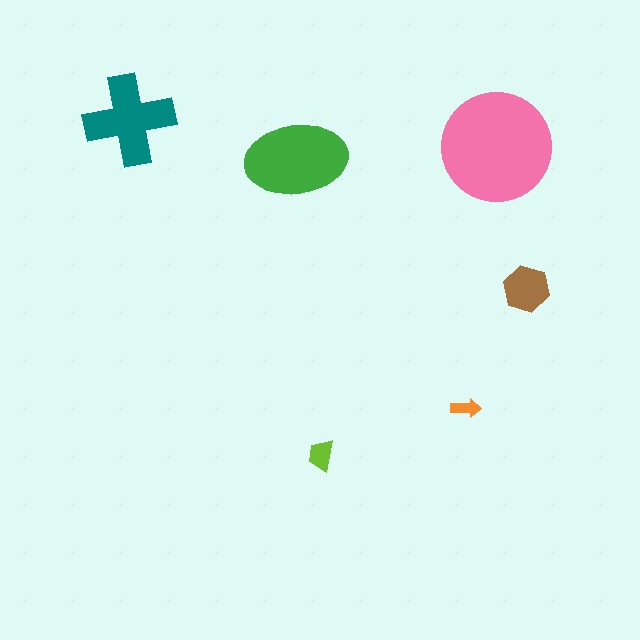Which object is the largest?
The pink circle.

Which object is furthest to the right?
The brown hexagon is rightmost.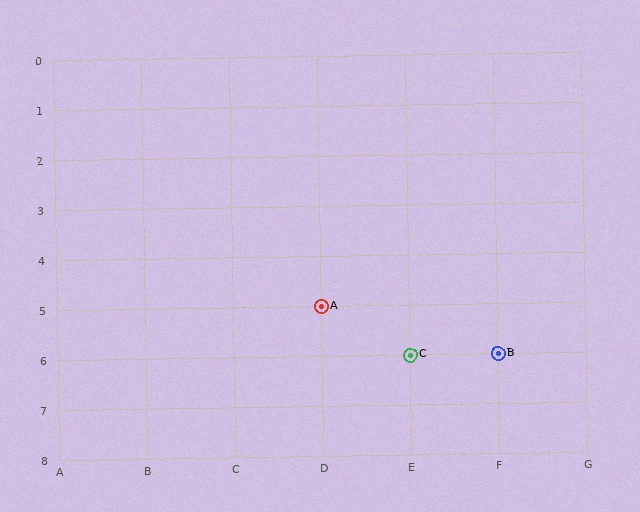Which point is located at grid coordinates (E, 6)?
Point C is at (E, 6).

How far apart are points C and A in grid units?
Points C and A are 1 column and 1 row apart (about 1.4 grid units diagonally).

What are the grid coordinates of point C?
Point C is at grid coordinates (E, 6).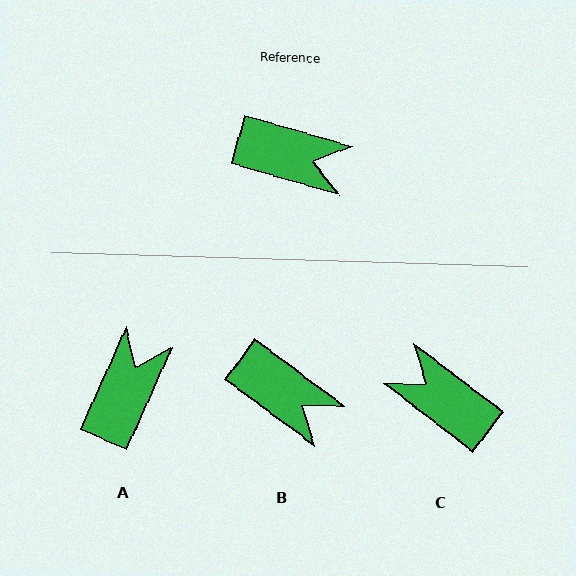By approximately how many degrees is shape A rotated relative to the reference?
Approximately 82 degrees counter-clockwise.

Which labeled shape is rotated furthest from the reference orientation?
C, about 159 degrees away.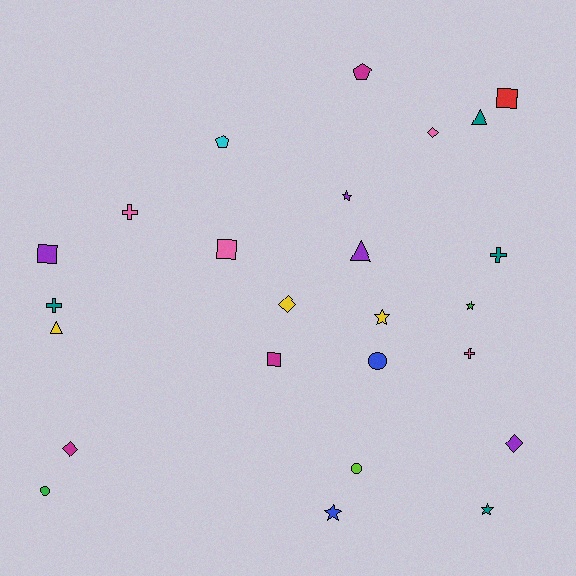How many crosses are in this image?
There are 4 crosses.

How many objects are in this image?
There are 25 objects.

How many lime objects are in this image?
There is 1 lime object.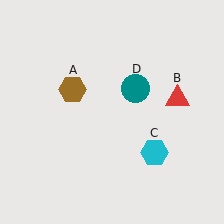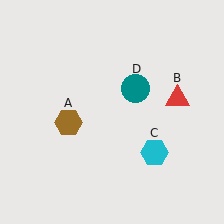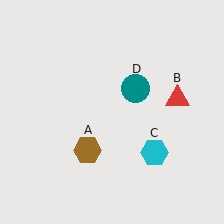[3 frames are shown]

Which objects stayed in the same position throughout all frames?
Red triangle (object B) and cyan hexagon (object C) and teal circle (object D) remained stationary.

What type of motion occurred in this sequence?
The brown hexagon (object A) rotated counterclockwise around the center of the scene.